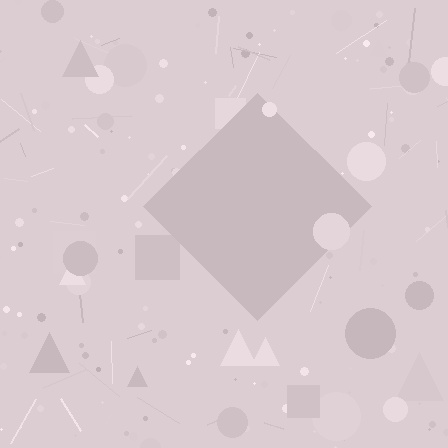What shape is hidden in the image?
A diamond is hidden in the image.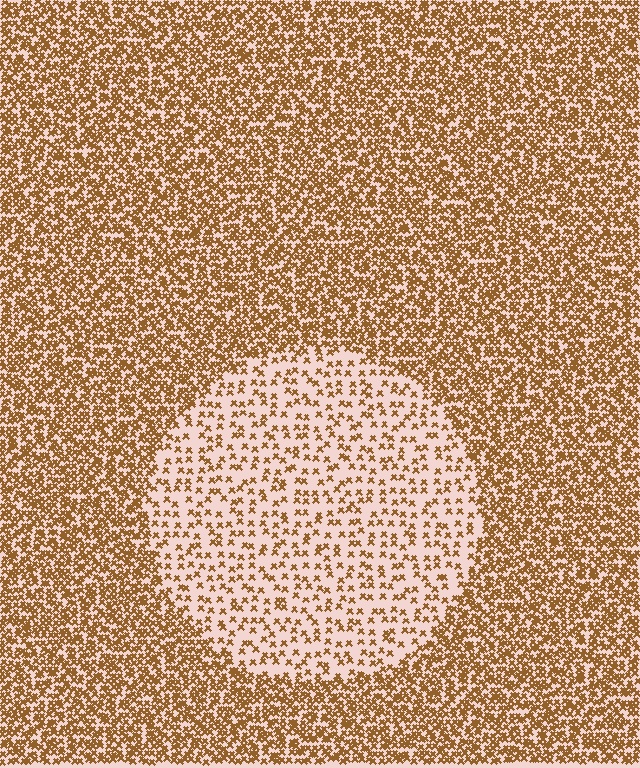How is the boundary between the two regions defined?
The boundary is defined by a change in element density (approximately 2.7x ratio). All elements are the same color, size, and shape.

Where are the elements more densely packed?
The elements are more densely packed outside the circle boundary.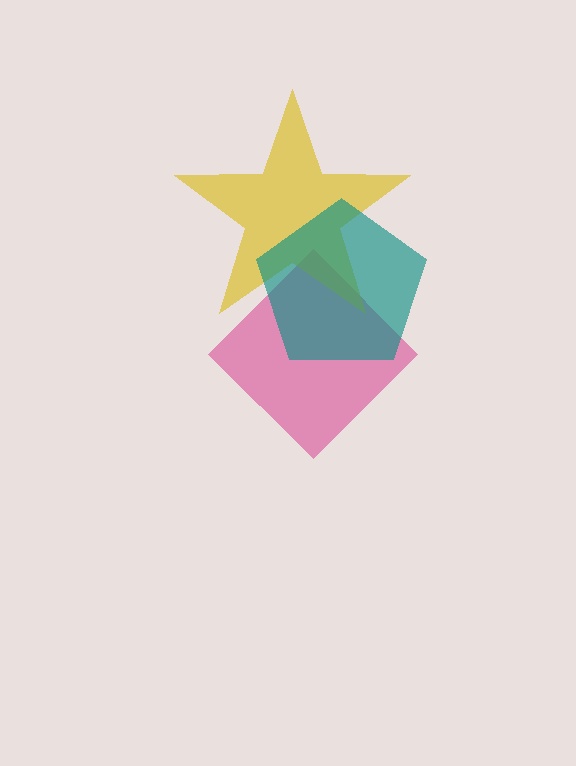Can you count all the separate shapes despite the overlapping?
Yes, there are 3 separate shapes.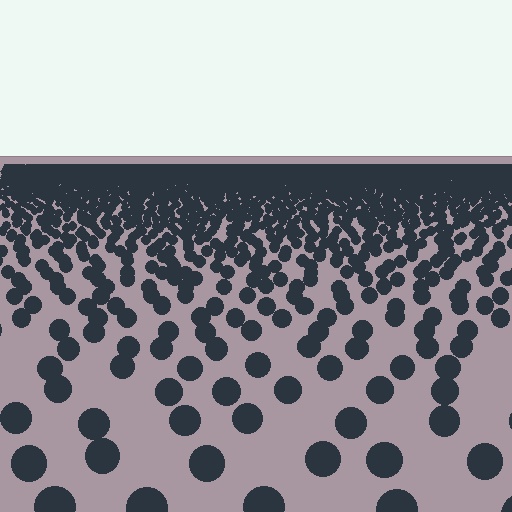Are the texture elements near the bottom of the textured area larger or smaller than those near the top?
Larger. Near the bottom, elements are closer to the viewer and appear at a bigger on-screen size.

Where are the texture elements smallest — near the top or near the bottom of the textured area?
Near the top.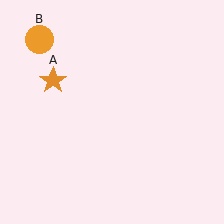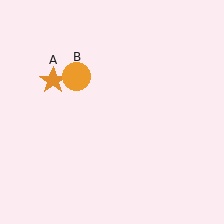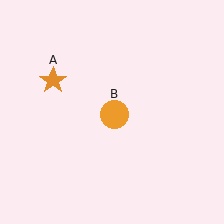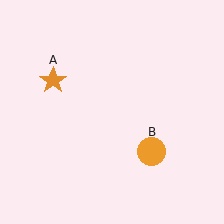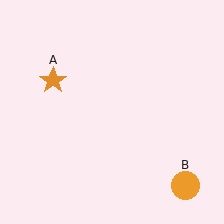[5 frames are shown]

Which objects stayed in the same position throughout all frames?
Orange star (object A) remained stationary.